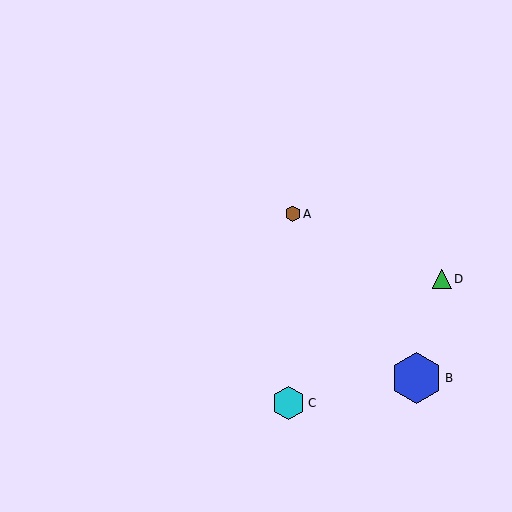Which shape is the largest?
The blue hexagon (labeled B) is the largest.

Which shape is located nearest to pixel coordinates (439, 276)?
The green triangle (labeled D) at (442, 279) is nearest to that location.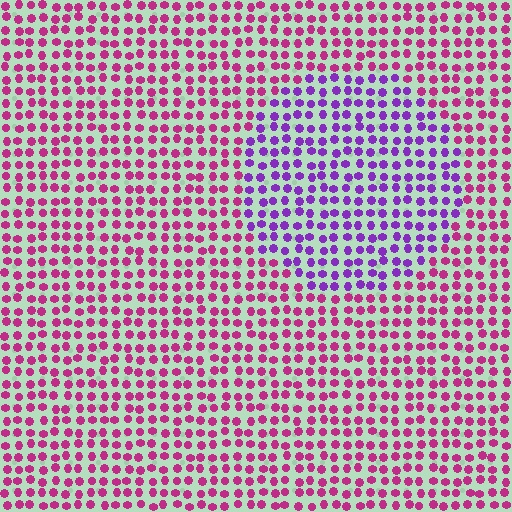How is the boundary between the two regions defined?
The boundary is defined purely by a slight shift in hue (about 46 degrees). Spacing, size, and orientation are identical on both sides.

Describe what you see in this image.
The image is filled with small magenta elements in a uniform arrangement. A circle-shaped region is visible where the elements are tinted to a slightly different hue, forming a subtle color boundary.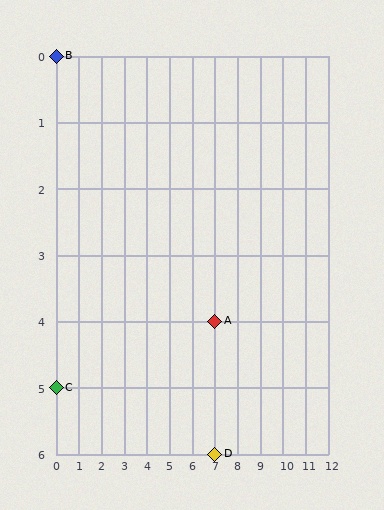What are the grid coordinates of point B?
Point B is at grid coordinates (0, 0).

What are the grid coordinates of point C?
Point C is at grid coordinates (0, 5).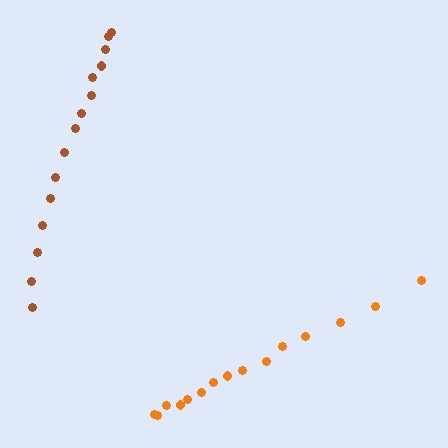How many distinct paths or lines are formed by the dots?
There are 2 distinct paths.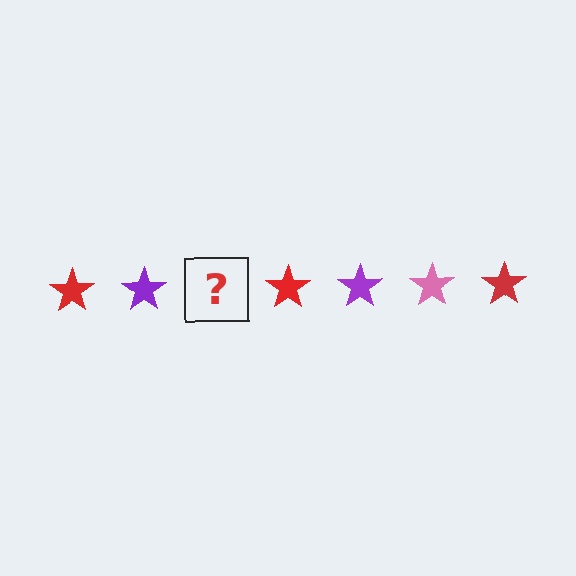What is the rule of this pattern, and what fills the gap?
The rule is that the pattern cycles through red, purple, pink stars. The gap should be filled with a pink star.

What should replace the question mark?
The question mark should be replaced with a pink star.